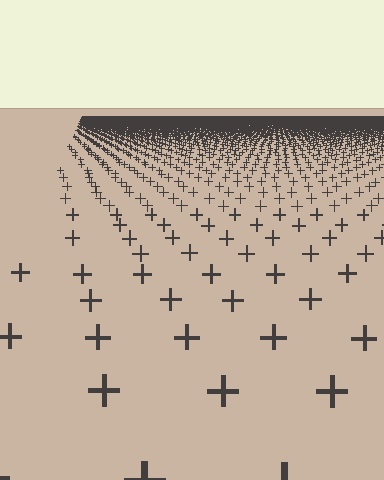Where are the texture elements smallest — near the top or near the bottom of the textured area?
Near the top.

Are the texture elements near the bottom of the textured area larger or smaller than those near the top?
Larger. Near the bottom, elements are closer to the viewer and appear at a bigger on-screen size.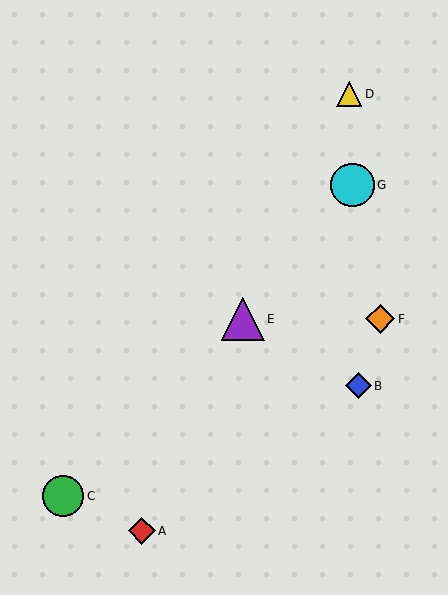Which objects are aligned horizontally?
Objects E, F are aligned horizontally.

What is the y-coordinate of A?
Object A is at y≈531.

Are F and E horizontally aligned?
Yes, both are at y≈319.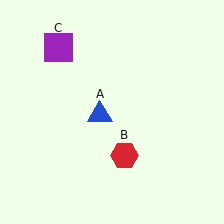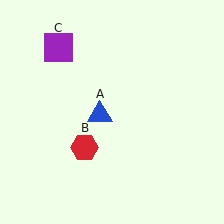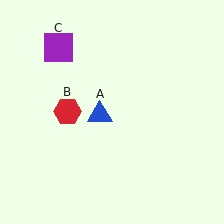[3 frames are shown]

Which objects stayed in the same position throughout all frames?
Blue triangle (object A) and purple square (object C) remained stationary.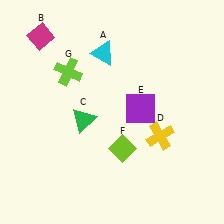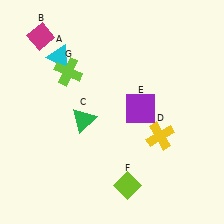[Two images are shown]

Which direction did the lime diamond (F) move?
The lime diamond (F) moved down.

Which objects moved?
The objects that moved are: the cyan triangle (A), the lime diamond (F).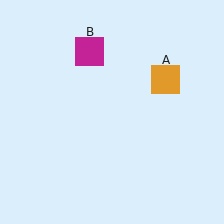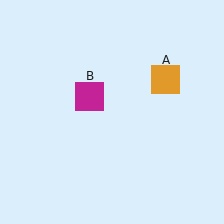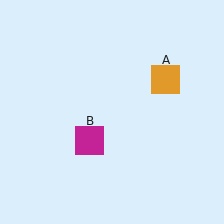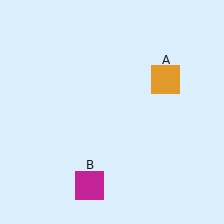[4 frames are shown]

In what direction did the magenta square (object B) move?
The magenta square (object B) moved down.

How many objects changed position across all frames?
1 object changed position: magenta square (object B).